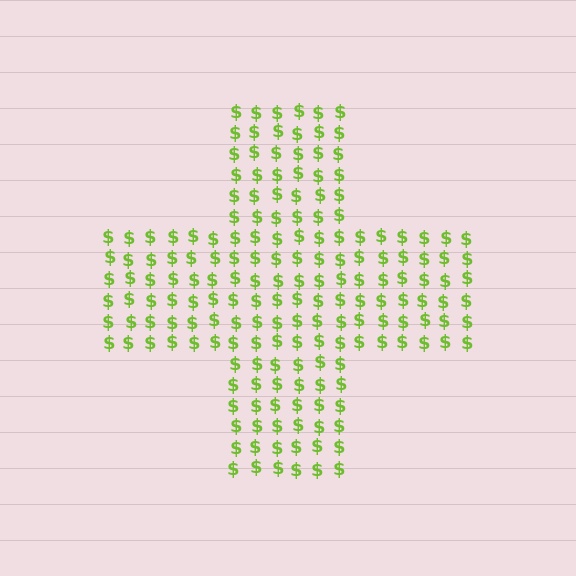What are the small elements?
The small elements are dollar signs.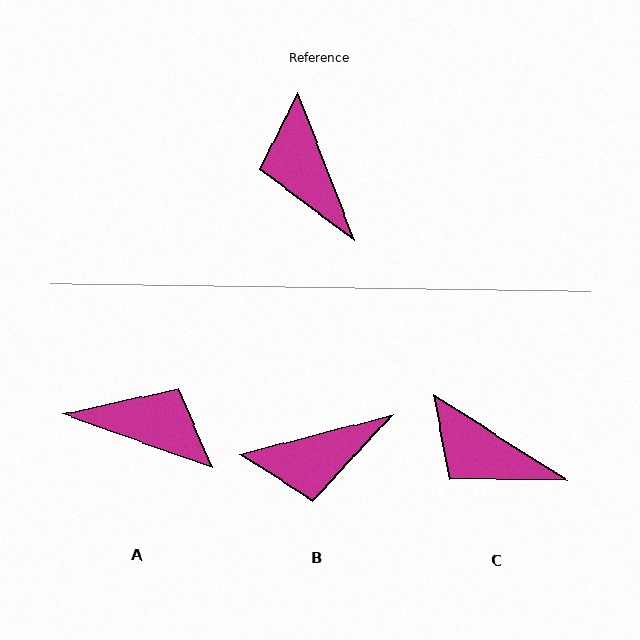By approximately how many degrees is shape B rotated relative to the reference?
Approximately 84 degrees counter-clockwise.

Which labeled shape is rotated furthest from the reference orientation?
A, about 131 degrees away.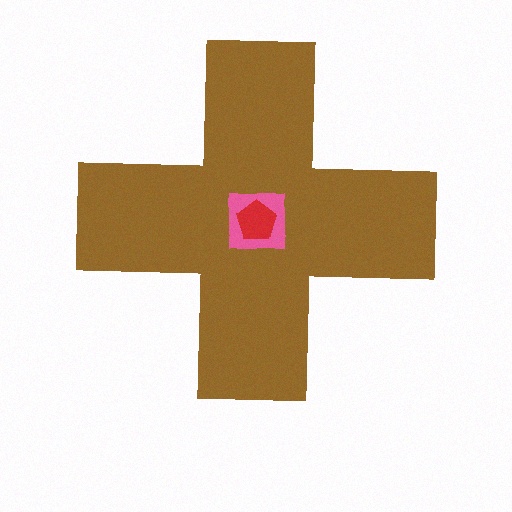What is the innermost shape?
The red pentagon.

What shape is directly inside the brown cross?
The pink square.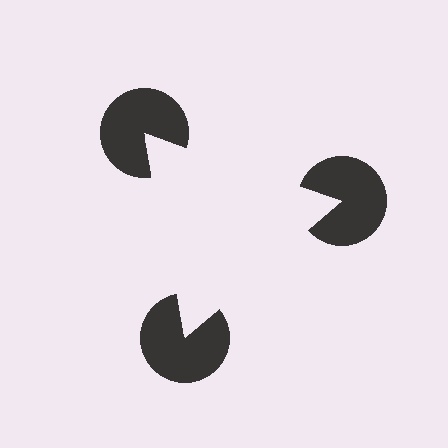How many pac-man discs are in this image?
There are 3 — one at each vertex of the illusory triangle.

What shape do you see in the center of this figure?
An illusory triangle — its edges are inferred from the aligned wedge cuts in the pac-man discs, not physically drawn.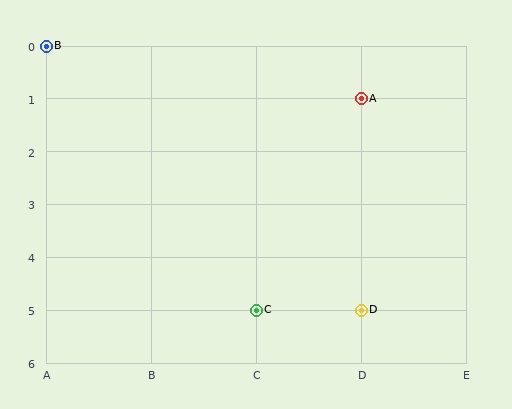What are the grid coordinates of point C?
Point C is at grid coordinates (C, 5).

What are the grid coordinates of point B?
Point B is at grid coordinates (A, 0).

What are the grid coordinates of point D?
Point D is at grid coordinates (D, 5).